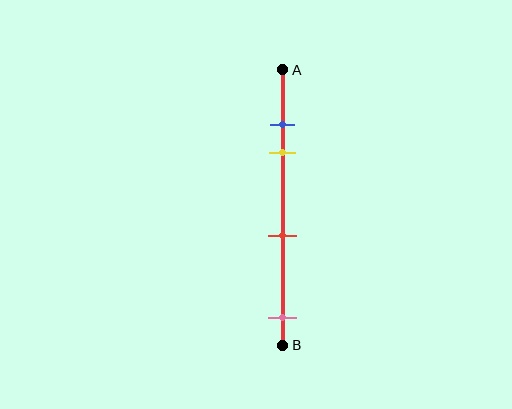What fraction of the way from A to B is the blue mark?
The blue mark is approximately 20% (0.2) of the way from A to B.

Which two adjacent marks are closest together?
The blue and yellow marks are the closest adjacent pair.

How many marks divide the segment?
There are 4 marks dividing the segment.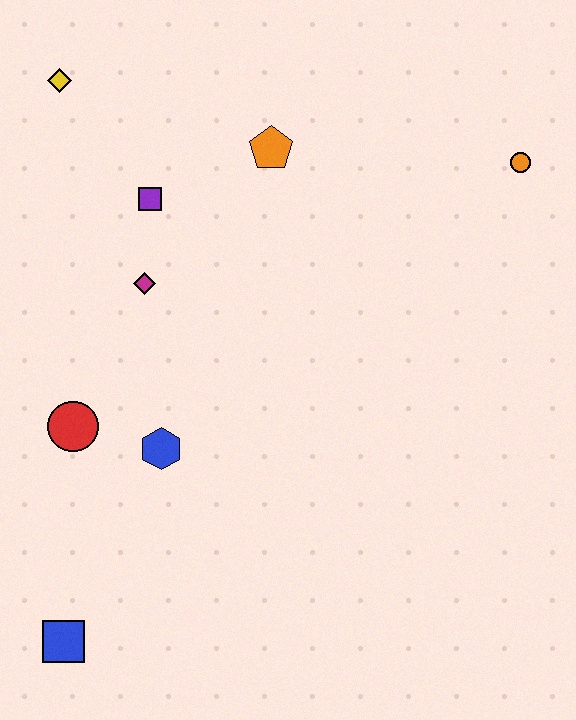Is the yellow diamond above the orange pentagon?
Yes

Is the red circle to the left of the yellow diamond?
No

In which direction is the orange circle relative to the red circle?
The orange circle is to the right of the red circle.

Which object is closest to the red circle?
The blue hexagon is closest to the red circle.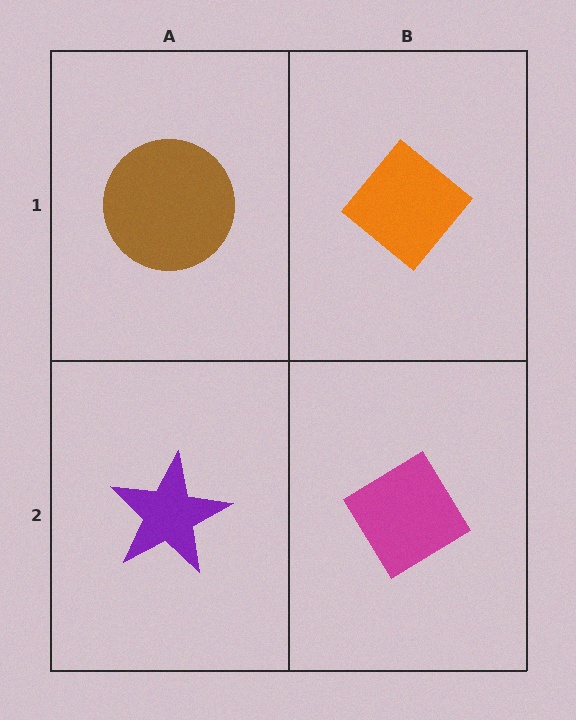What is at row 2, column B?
A magenta diamond.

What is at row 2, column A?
A purple star.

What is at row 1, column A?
A brown circle.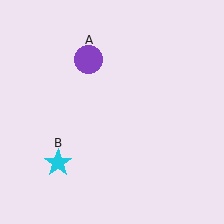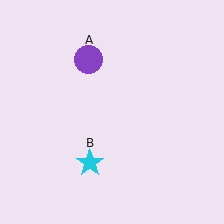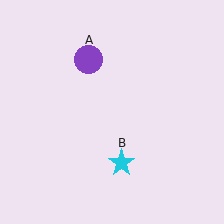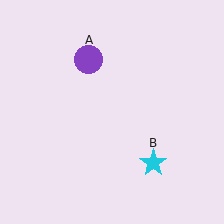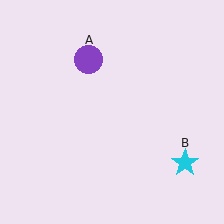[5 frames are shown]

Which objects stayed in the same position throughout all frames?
Purple circle (object A) remained stationary.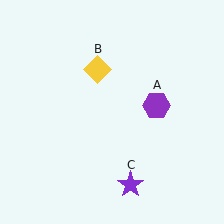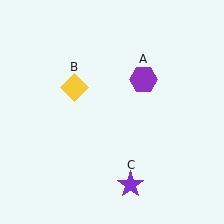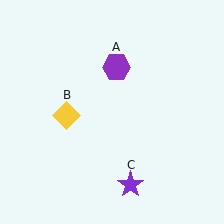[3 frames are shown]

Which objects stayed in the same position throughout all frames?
Purple star (object C) remained stationary.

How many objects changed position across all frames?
2 objects changed position: purple hexagon (object A), yellow diamond (object B).